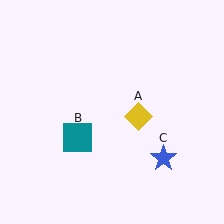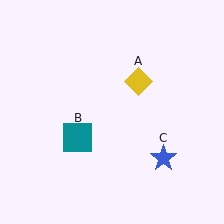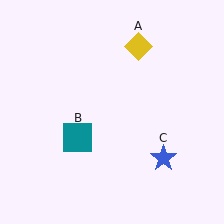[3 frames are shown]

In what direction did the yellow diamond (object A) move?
The yellow diamond (object A) moved up.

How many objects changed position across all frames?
1 object changed position: yellow diamond (object A).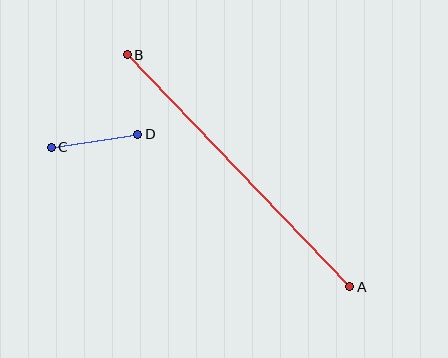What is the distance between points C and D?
The distance is approximately 87 pixels.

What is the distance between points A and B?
The distance is approximately 321 pixels.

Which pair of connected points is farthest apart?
Points A and B are farthest apart.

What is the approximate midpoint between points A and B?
The midpoint is at approximately (239, 171) pixels.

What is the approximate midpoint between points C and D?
The midpoint is at approximately (94, 141) pixels.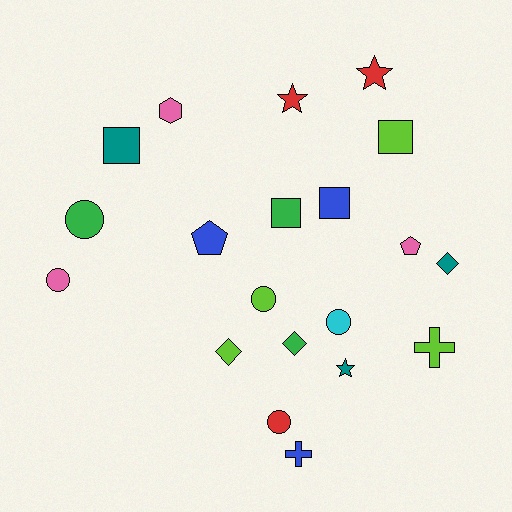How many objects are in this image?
There are 20 objects.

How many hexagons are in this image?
There is 1 hexagon.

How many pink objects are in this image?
There are 3 pink objects.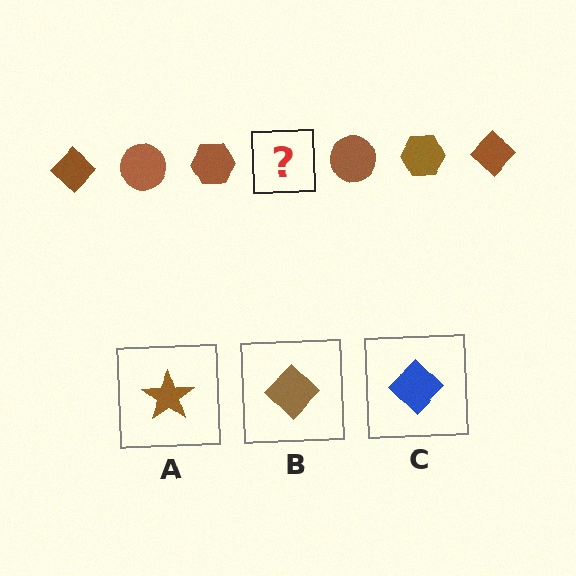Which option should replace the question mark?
Option B.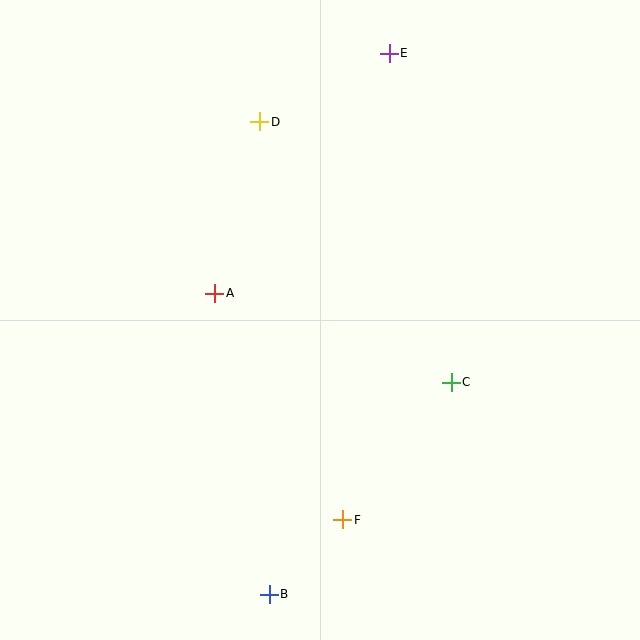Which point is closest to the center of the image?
Point A at (215, 293) is closest to the center.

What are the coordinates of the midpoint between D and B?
The midpoint between D and B is at (264, 358).